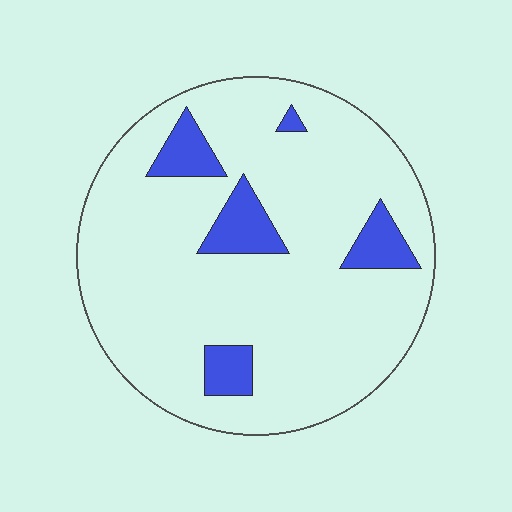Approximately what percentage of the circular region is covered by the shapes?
Approximately 15%.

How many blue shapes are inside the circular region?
5.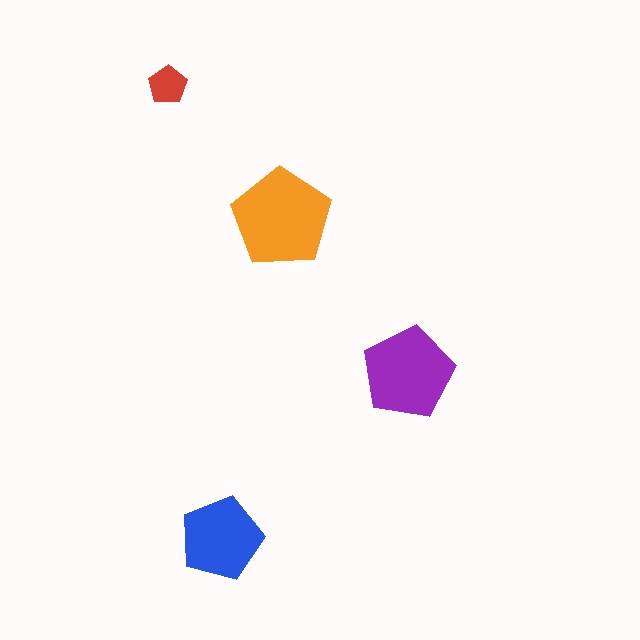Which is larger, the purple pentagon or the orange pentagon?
The orange one.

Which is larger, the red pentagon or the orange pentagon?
The orange one.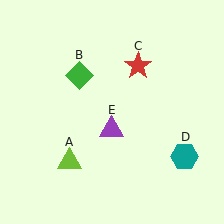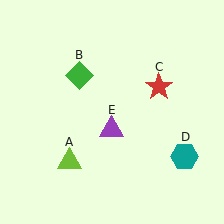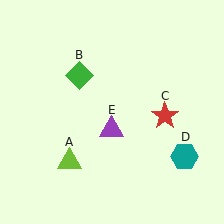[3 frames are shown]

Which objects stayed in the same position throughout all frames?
Lime triangle (object A) and green diamond (object B) and teal hexagon (object D) and purple triangle (object E) remained stationary.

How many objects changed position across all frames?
1 object changed position: red star (object C).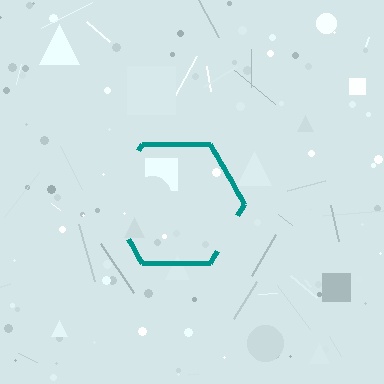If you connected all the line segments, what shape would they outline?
They would outline a hexagon.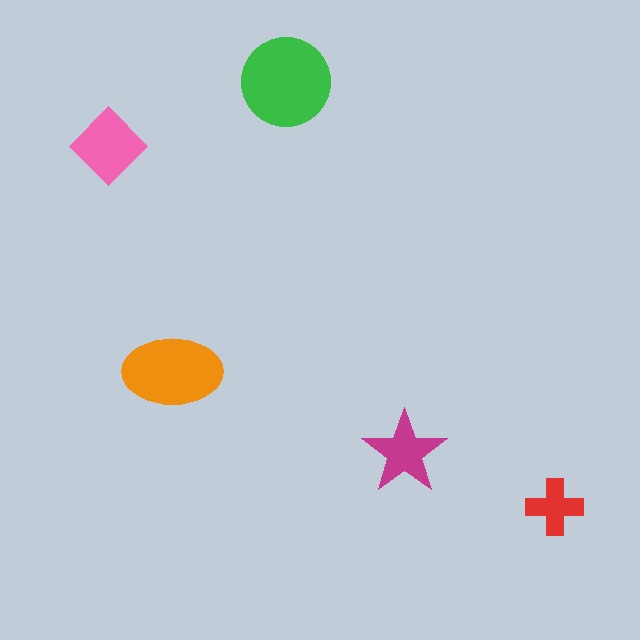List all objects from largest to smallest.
The green circle, the orange ellipse, the pink diamond, the magenta star, the red cross.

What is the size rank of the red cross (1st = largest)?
5th.